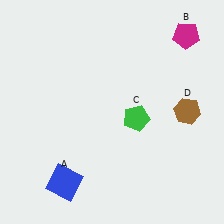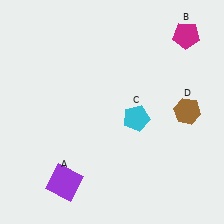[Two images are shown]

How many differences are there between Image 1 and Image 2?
There are 2 differences between the two images.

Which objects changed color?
A changed from blue to purple. C changed from green to cyan.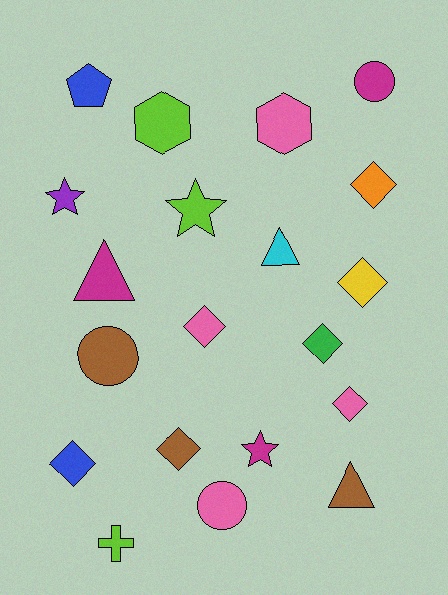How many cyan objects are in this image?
There is 1 cyan object.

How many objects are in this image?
There are 20 objects.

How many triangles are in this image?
There are 3 triangles.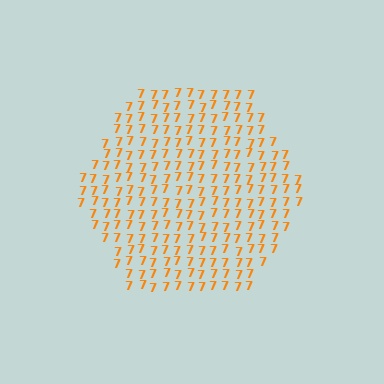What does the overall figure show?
The overall figure shows a hexagon.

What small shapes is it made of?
It is made of small digit 7's.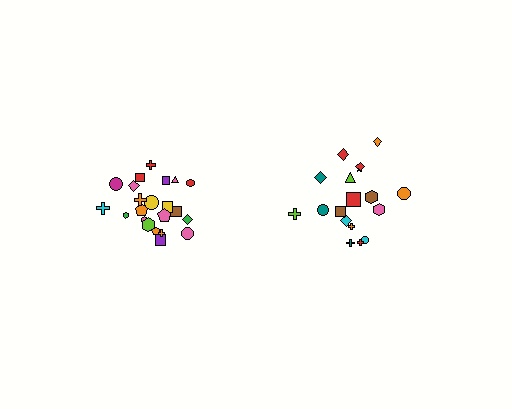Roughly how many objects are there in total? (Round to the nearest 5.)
Roughly 40 objects in total.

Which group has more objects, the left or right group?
The left group.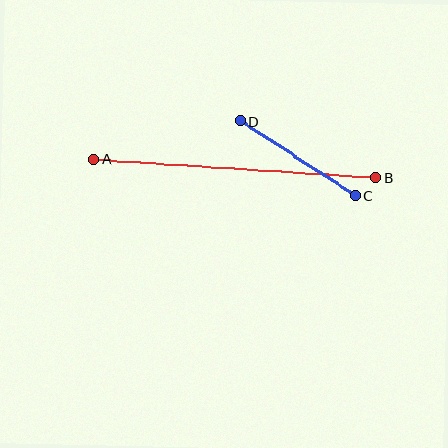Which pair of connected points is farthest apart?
Points A and B are farthest apart.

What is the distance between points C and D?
The distance is approximately 137 pixels.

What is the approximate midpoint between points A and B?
The midpoint is at approximately (235, 168) pixels.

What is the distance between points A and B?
The distance is approximately 282 pixels.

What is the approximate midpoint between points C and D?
The midpoint is at approximately (298, 158) pixels.